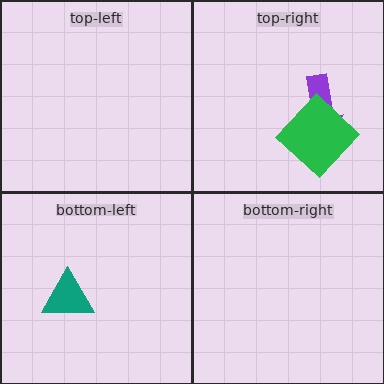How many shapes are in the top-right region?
2.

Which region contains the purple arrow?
The top-right region.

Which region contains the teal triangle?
The bottom-left region.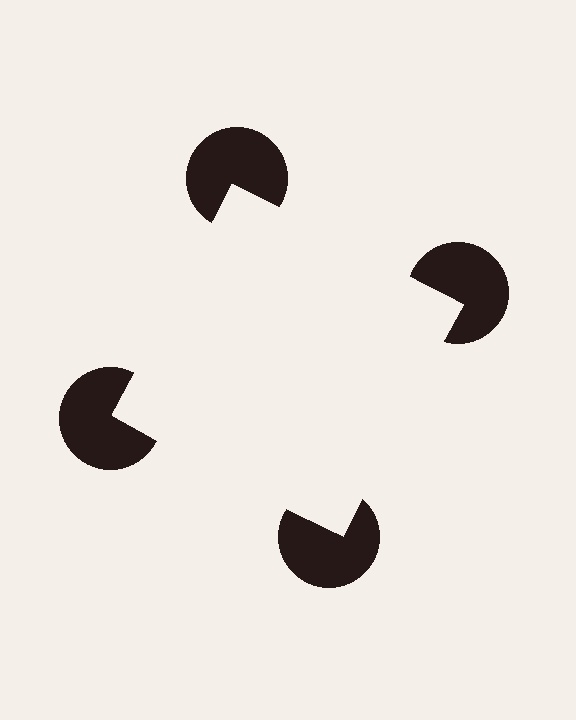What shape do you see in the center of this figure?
An illusory square — its edges are inferred from the aligned wedge cuts in the pac-man discs, not physically drawn.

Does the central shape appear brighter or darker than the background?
It typically appears slightly brighter than the background, even though no actual brightness change is drawn.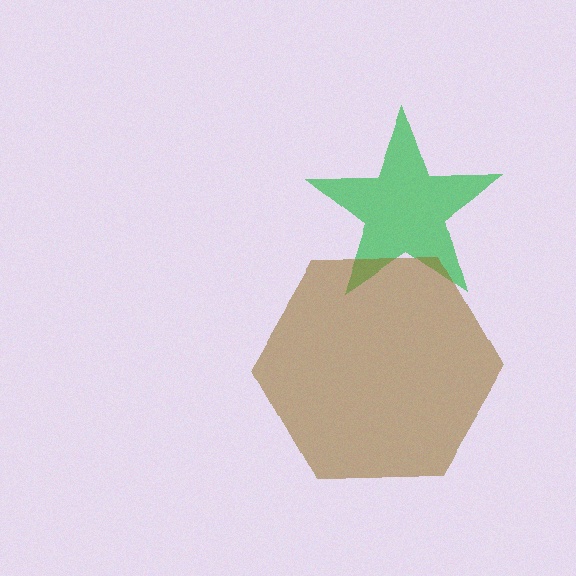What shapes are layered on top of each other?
The layered shapes are: a green star, a brown hexagon.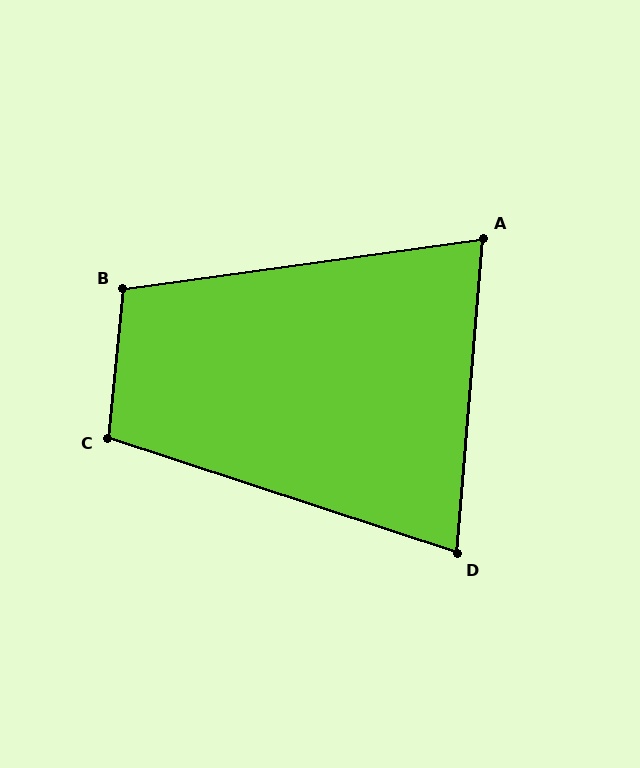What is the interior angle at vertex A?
Approximately 77 degrees (acute).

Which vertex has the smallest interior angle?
D, at approximately 76 degrees.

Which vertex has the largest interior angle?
B, at approximately 104 degrees.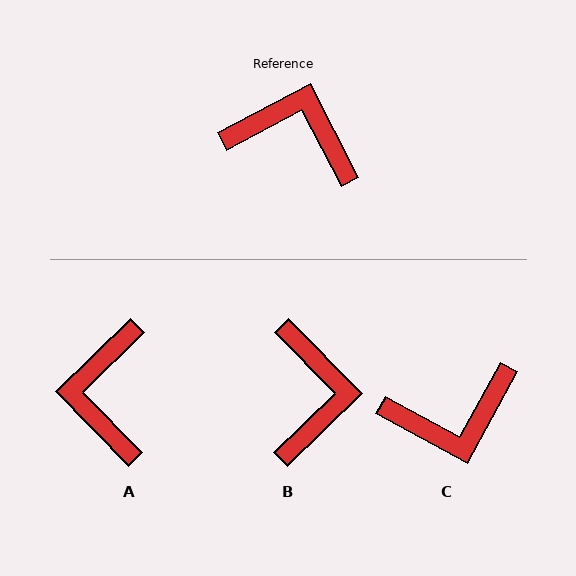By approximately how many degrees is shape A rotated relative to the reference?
Approximately 107 degrees counter-clockwise.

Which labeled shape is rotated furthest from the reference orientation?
C, about 146 degrees away.